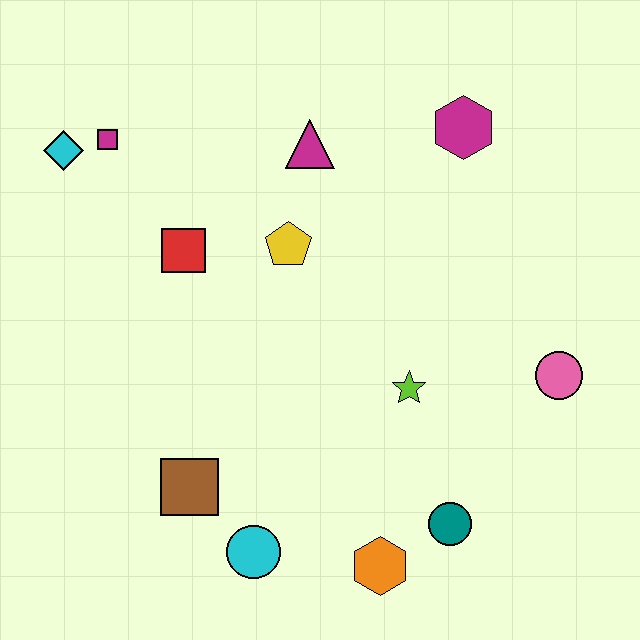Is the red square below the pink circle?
No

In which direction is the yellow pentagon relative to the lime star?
The yellow pentagon is above the lime star.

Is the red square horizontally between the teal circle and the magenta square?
Yes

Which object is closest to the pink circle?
The lime star is closest to the pink circle.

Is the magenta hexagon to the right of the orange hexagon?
Yes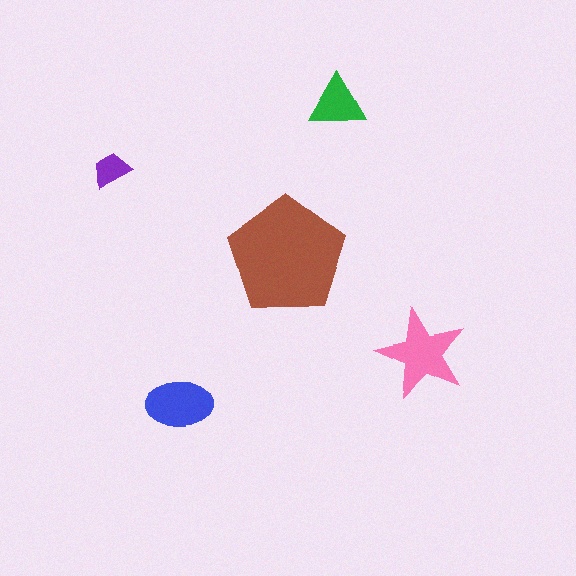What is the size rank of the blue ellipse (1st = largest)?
3rd.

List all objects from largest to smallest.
The brown pentagon, the pink star, the blue ellipse, the green triangle, the purple trapezoid.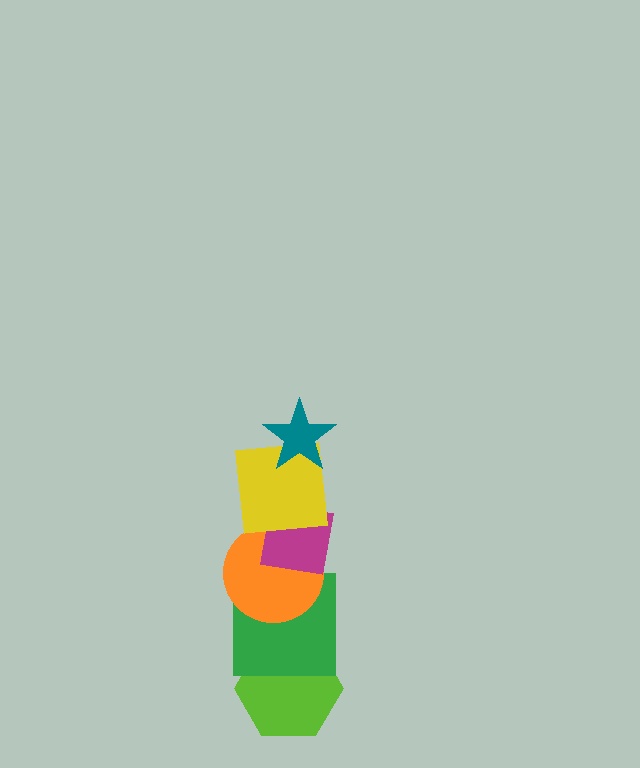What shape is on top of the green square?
The orange circle is on top of the green square.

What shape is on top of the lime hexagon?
The green square is on top of the lime hexagon.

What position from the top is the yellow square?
The yellow square is 2nd from the top.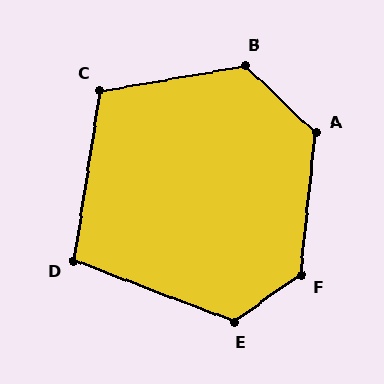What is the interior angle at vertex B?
Approximately 127 degrees (obtuse).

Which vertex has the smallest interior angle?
D, at approximately 102 degrees.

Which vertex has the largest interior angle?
F, at approximately 131 degrees.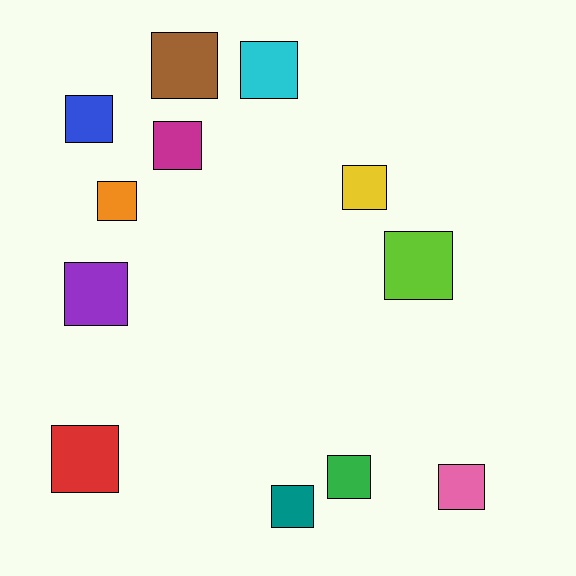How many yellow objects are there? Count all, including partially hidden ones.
There is 1 yellow object.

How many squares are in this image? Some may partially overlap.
There are 12 squares.